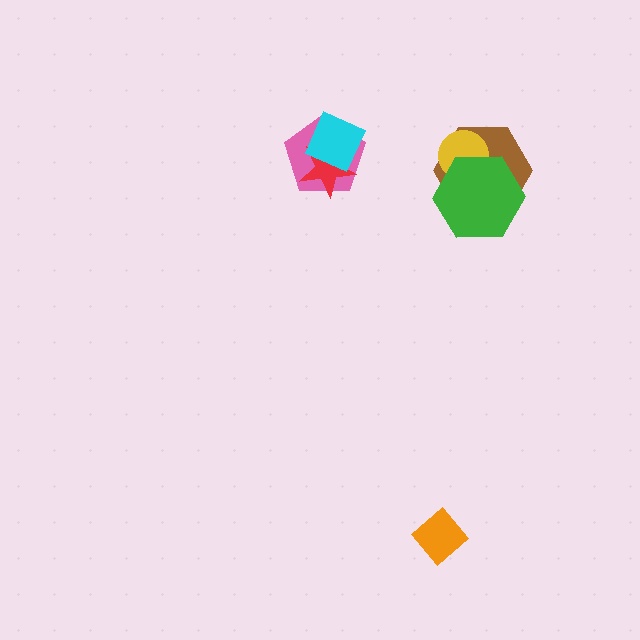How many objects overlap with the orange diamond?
0 objects overlap with the orange diamond.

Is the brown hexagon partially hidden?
Yes, it is partially covered by another shape.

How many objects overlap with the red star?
2 objects overlap with the red star.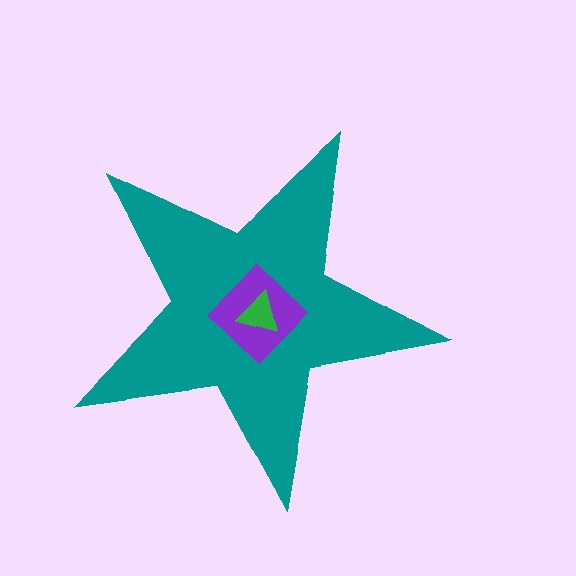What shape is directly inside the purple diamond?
The green triangle.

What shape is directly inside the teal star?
The purple diamond.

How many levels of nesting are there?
3.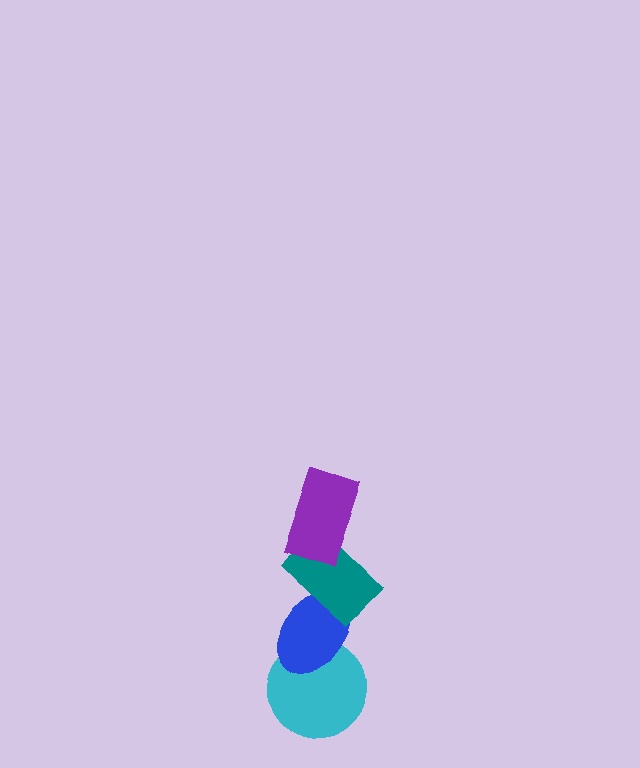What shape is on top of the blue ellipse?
The teal rectangle is on top of the blue ellipse.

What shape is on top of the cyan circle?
The blue ellipse is on top of the cyan circle.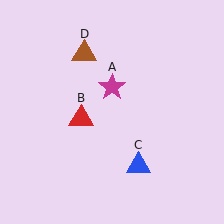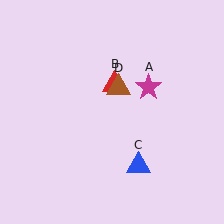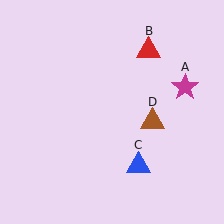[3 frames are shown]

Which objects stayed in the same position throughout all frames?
Blue triangle (object C) remained stationary.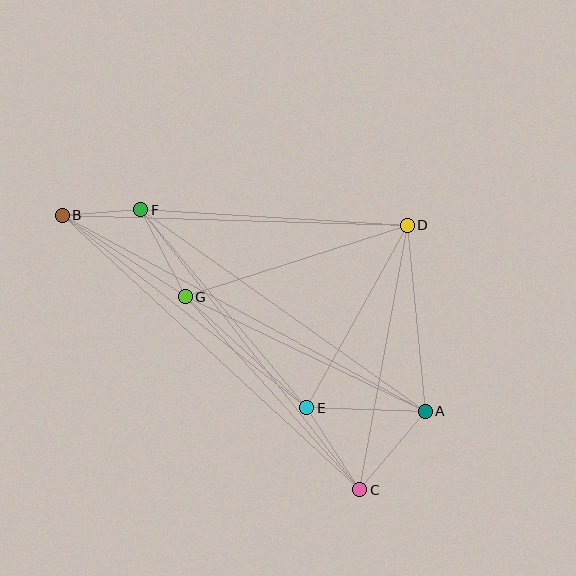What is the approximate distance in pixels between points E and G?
The distance between E and G is approximately 165 pixels.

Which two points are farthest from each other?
Points A and B are farthest from each other.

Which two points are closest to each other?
Points B and F are closest to each other.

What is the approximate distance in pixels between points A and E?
The distance between A and E is approximately 119 pixels.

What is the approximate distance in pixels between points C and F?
The distance between C and F is approximately 355 pixels.